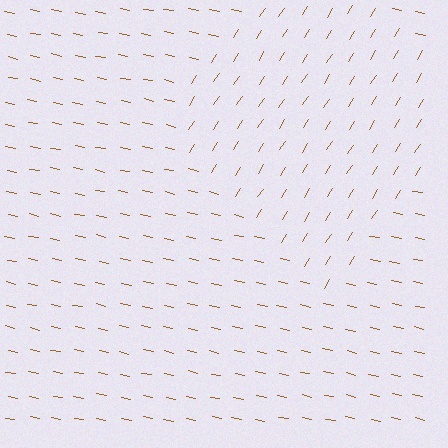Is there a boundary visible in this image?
Yes, there is a texture boundary formed by a change in line orientation.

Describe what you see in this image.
The image is filled with small brown line segments. A diamond region in the image has lines oriented differently from the surrounding lines, creating a visible texture boundary.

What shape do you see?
I see a diamond.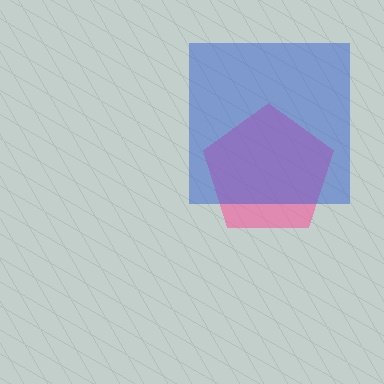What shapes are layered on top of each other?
The layered shapes are: a pink pentagon, a blue square.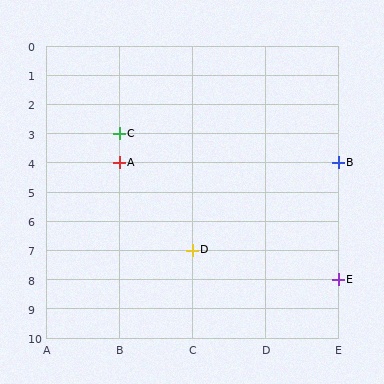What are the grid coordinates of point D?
Point D is at grid coordinates (C, 7).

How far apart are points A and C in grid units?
Points A and C are 1 row apart.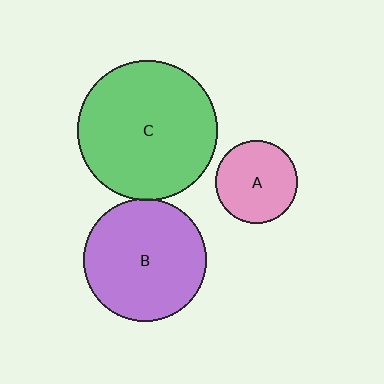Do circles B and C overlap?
Yes.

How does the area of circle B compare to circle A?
Approximately 2.2 times.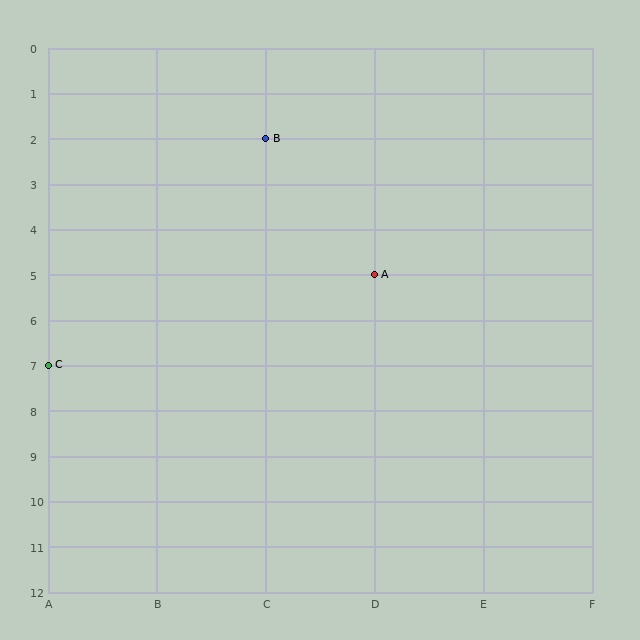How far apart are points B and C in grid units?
Points B and C are 2 columns and 5 rows apart (about 5.4 grid units diagonally).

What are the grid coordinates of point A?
Point A is at grid coordinates (D, 5).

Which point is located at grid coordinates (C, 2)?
Point B is at (C, 2).